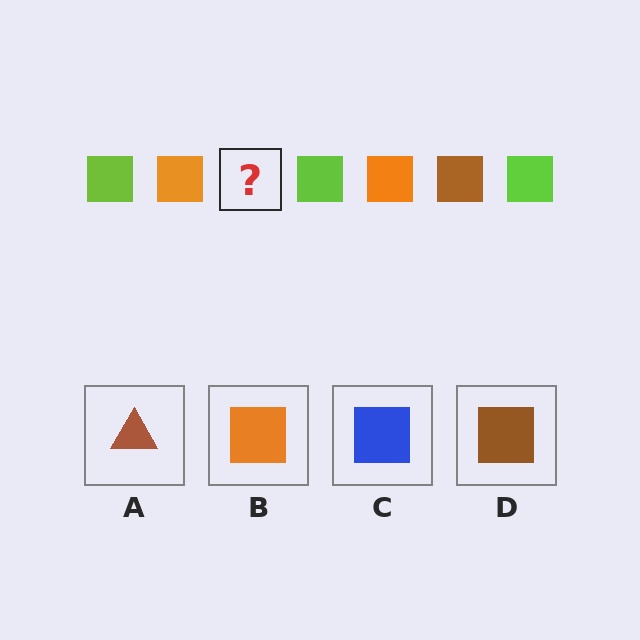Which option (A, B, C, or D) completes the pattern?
D.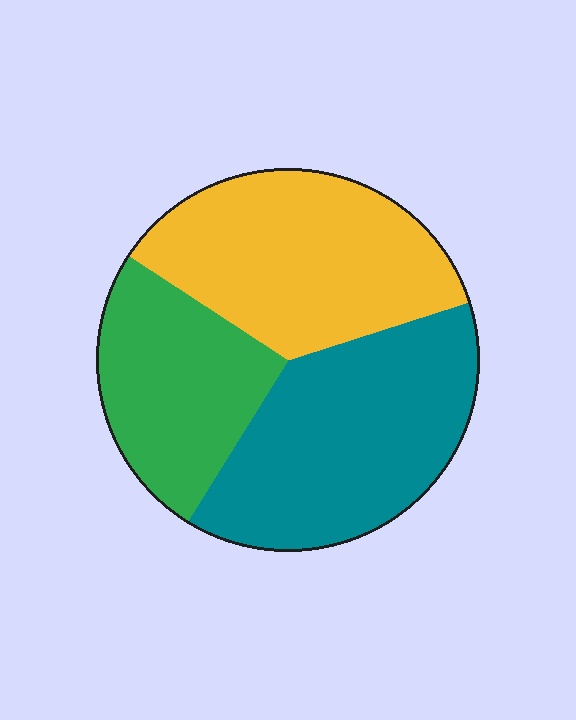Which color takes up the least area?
Green, at roughly 25%.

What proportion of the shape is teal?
Teal covers around 40% of the shape.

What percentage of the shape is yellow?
Yellow covers about 35% of the shape.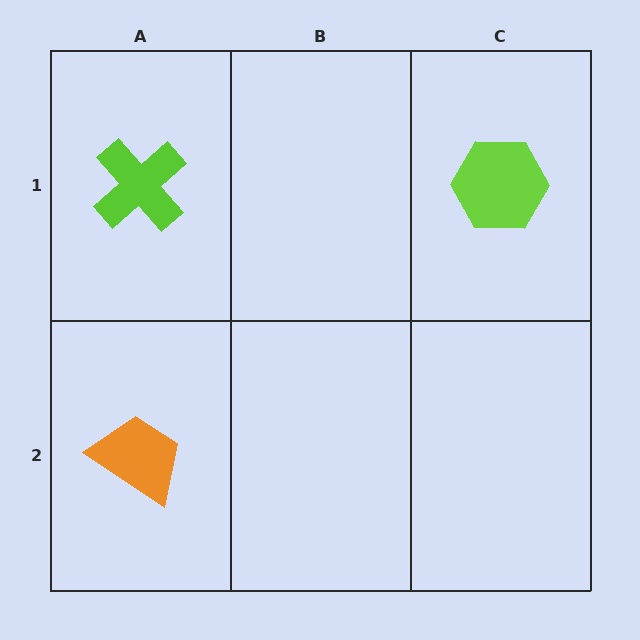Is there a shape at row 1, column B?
No, that cell is empty.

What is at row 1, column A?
A lime cross.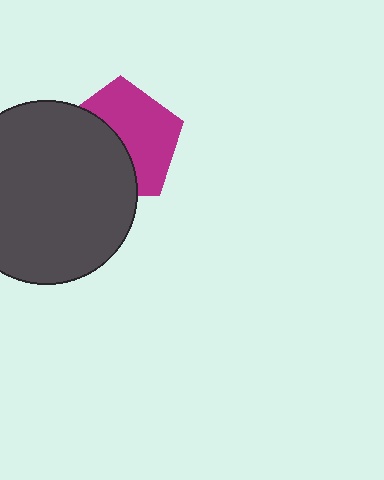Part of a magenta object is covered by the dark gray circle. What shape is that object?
It is a pentagon.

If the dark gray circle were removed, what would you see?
You would see the complete magenta pentagon.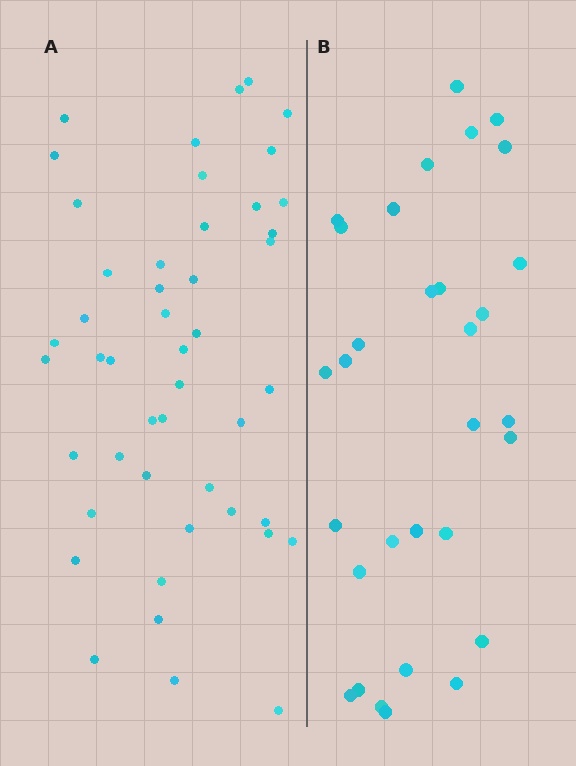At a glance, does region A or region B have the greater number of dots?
Region A (the left region) has more dots.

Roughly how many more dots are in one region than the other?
Region A has approximately 15 more dots than region B.